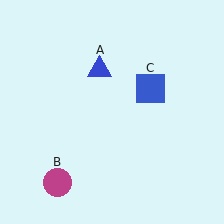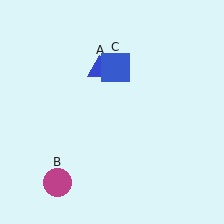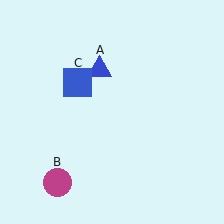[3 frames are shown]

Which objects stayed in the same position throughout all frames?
Blue triangle (object A) and magenta circle (object B) remained stationary.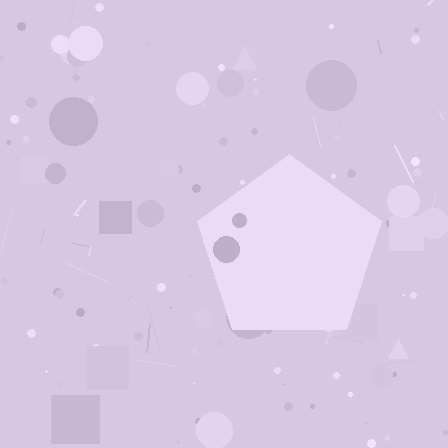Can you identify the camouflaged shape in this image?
The camouflaged shape is a pentagon.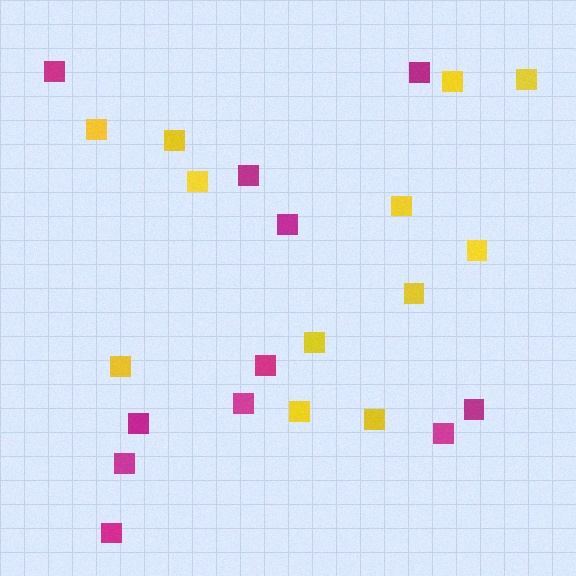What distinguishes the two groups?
There are 2 groups: one group of yellow squares (12) and one group of magenta squares (11).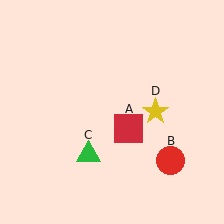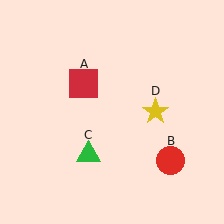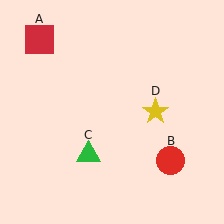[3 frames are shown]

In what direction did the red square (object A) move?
The red square (object A) moved up and to the left.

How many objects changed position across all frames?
1 object changed position: red square (object A).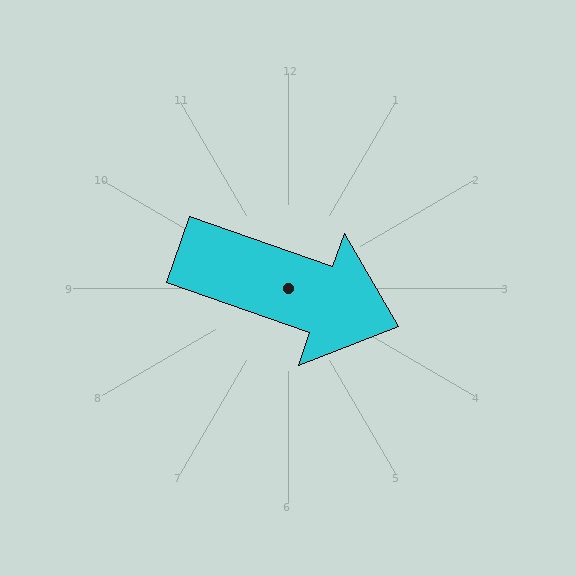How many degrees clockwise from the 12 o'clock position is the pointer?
Approximately 109 degrees.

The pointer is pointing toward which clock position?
Roughly 4 o'clock.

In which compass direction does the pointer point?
East.